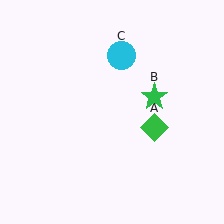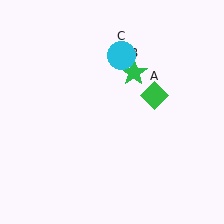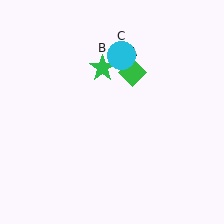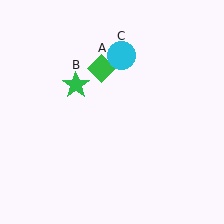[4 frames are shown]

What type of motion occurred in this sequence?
The green diamond (object A), green star (object B) rotated counterclockwise around the center of the scene.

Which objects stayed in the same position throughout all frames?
Cyan circle (object C) remained stationary.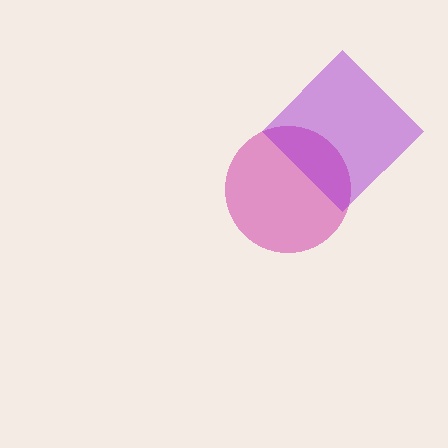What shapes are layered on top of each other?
The layered shapes are: a magenta circle, a purple diamond.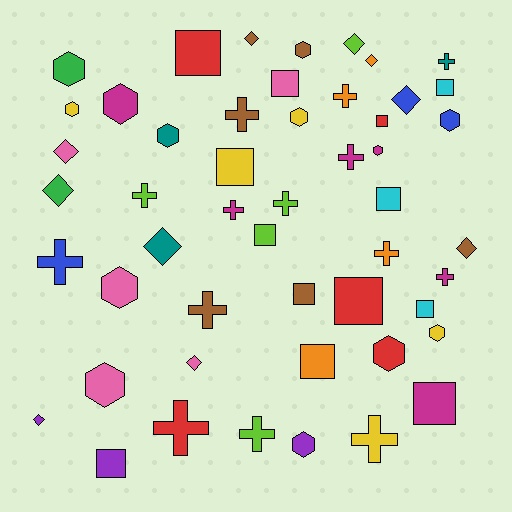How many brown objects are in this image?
There are 6 brown objects.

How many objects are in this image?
There are 50 objects.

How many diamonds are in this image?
There are 10 diamonds.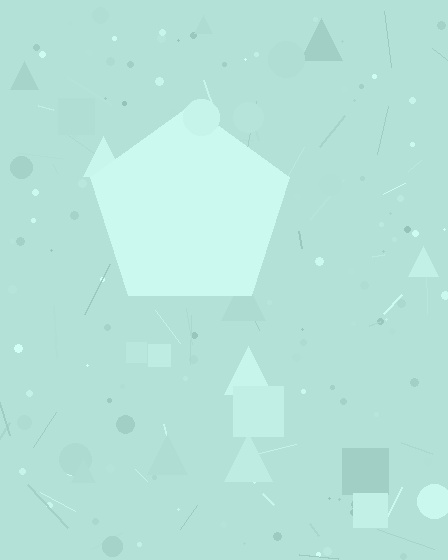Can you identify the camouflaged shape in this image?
The camouflaged shape is a pentagon.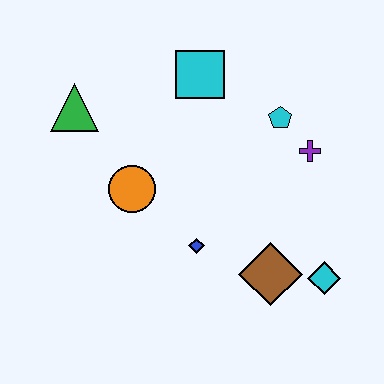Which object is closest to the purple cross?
The cyan pentagon is closest to the purple cross.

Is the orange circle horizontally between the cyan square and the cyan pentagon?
No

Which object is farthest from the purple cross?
The green triangle is farthest from the purple cross.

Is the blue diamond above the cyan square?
No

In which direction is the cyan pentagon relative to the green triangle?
The cyan pentagon is to the right of the green triangle.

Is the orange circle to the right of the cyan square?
No